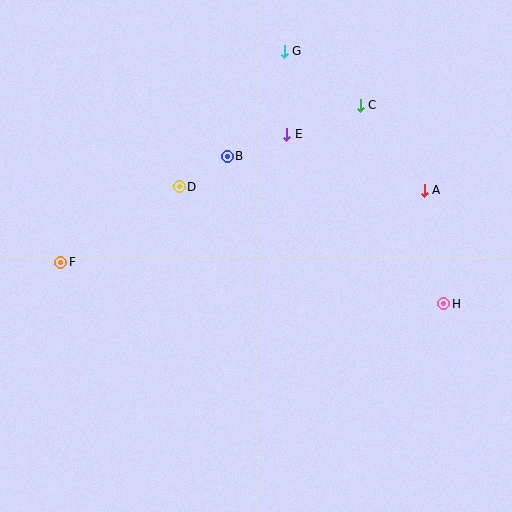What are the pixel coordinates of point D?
Point D is at (179, 187).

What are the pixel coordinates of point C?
Point C is at (360, 105).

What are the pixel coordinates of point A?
Point A is at (424, 190).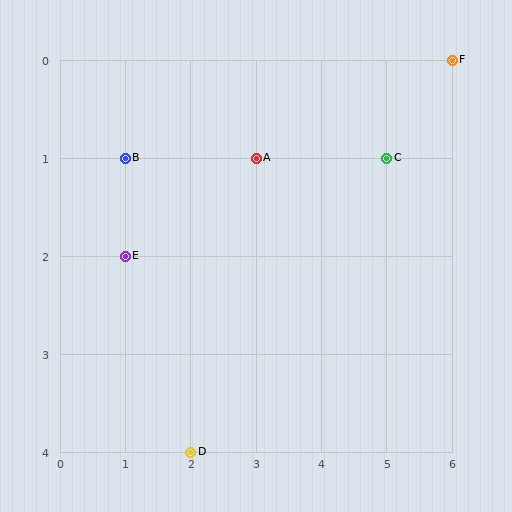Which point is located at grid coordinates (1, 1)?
Point B is at (1, 1).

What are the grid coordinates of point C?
Point C is at grid coordinates (5, 1).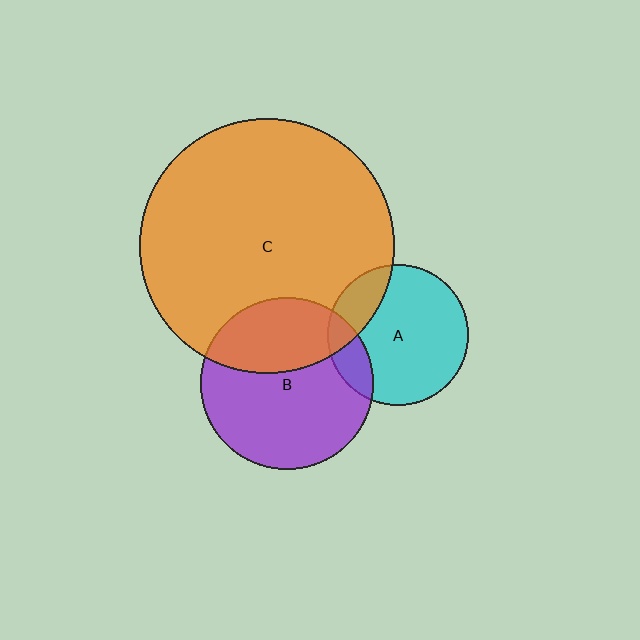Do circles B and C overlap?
Yes.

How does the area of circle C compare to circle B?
Approximately 2.2 times.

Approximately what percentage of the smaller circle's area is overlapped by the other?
Approximately 35%.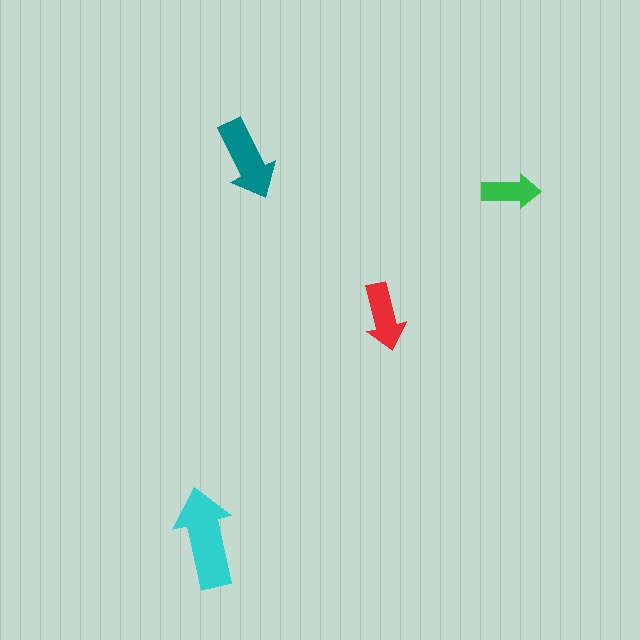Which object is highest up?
The teal arrow is topmost.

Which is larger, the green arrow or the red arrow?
The red one.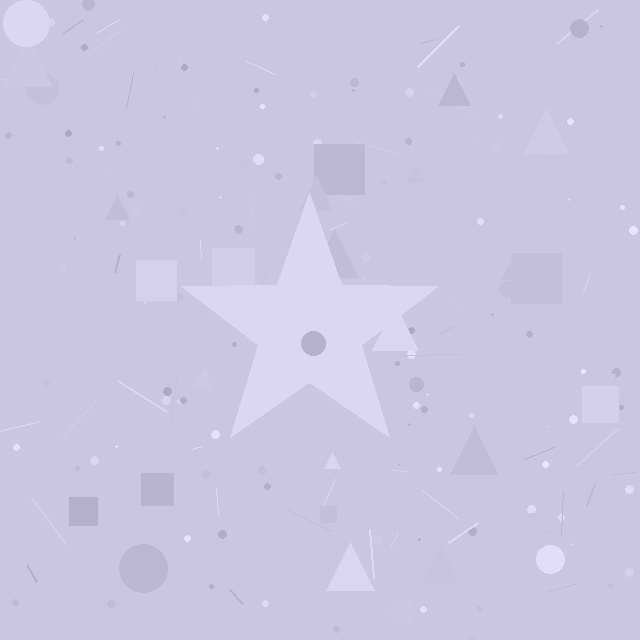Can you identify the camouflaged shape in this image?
The camouflaged shape is a star.